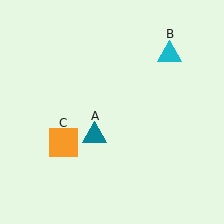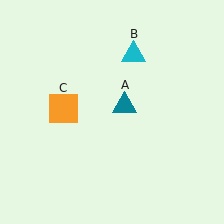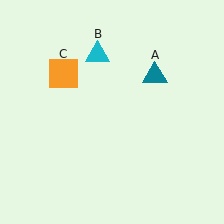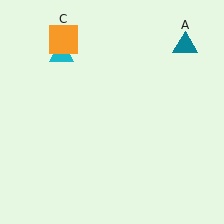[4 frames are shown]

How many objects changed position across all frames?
3 objects changed position: teal triangle (object A), cyan triangle (object B), orange square (object C).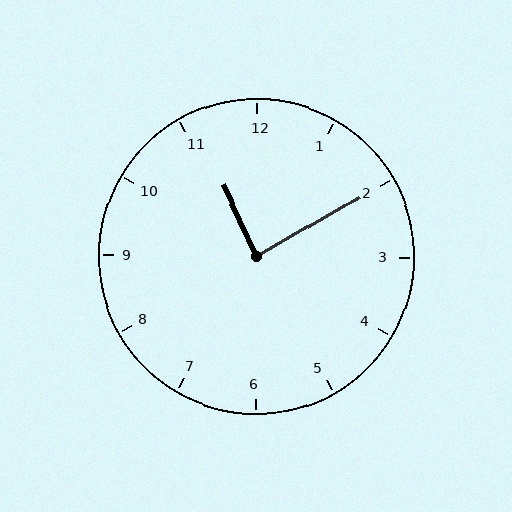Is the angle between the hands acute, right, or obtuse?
It is right.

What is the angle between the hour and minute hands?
Approximately 85 degrees.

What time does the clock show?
11:10.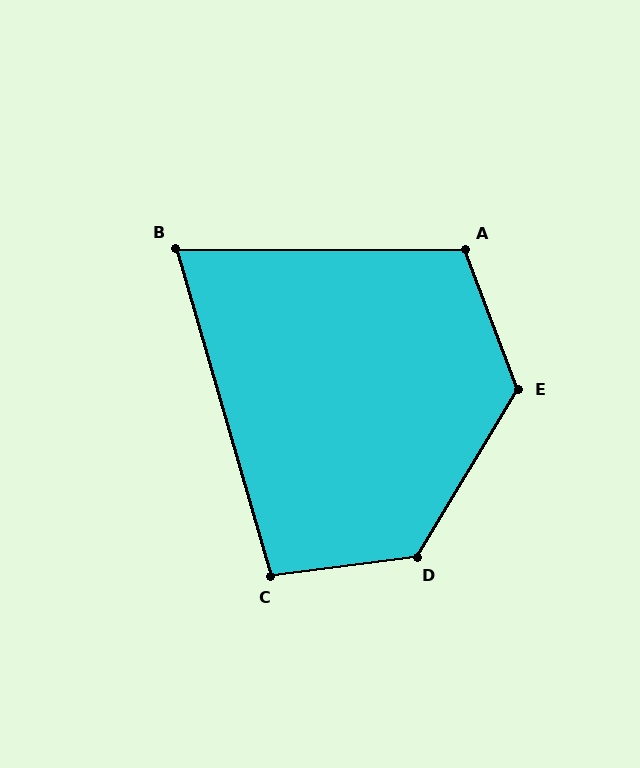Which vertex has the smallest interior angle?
B, at approximately 74 degrees.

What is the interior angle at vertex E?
Approximately 128 degrees (obtuse).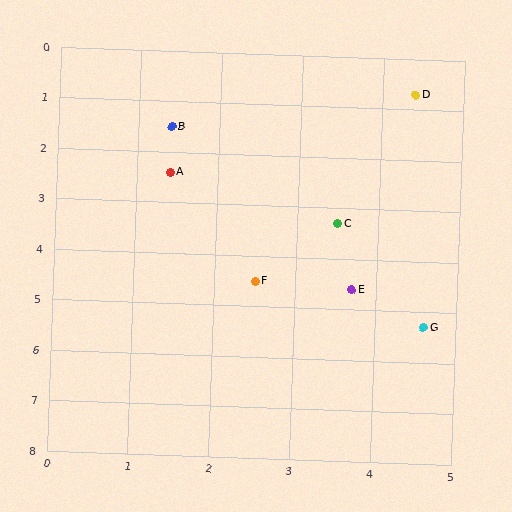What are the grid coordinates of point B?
Point B is at approximately (1.4, 1.5).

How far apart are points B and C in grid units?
Points B and C are about 2.8 grid units apart.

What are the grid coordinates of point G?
Point G is at approximately (4.6, 5.3).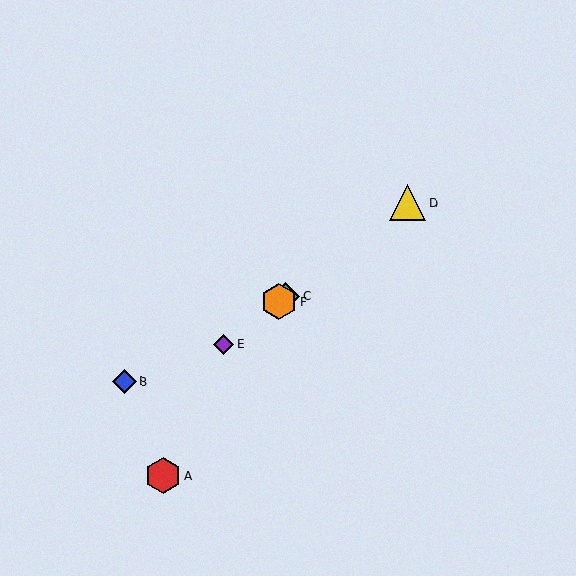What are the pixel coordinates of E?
Object E is at (223, 344).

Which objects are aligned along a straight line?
Objects C, D, E, F are aligned along a straight line.